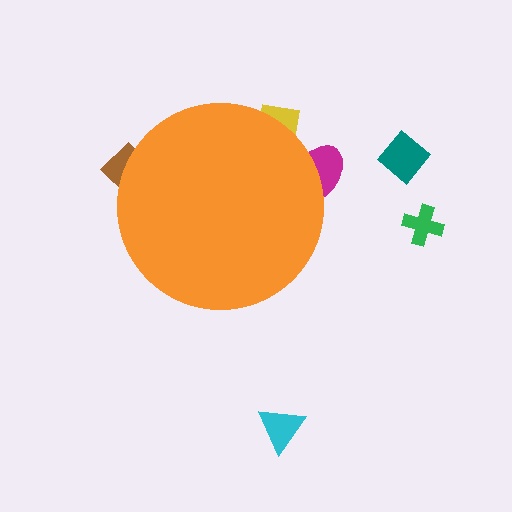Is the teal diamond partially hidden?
No, the teal diamond is fully visible.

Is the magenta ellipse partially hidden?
Yes, the magenta ellipse is partially hidden behind the orange circle.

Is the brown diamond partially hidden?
Yes, the brown diamond is partially hidden behind the orange circle.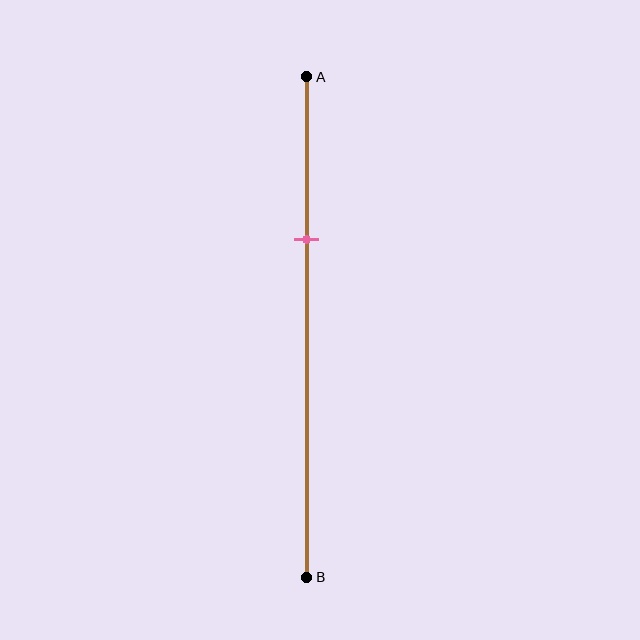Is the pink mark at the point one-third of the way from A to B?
Yes, the mark is approximately at the one-third point.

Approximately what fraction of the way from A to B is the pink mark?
The pink mark is approximately 35% of the way from A to B.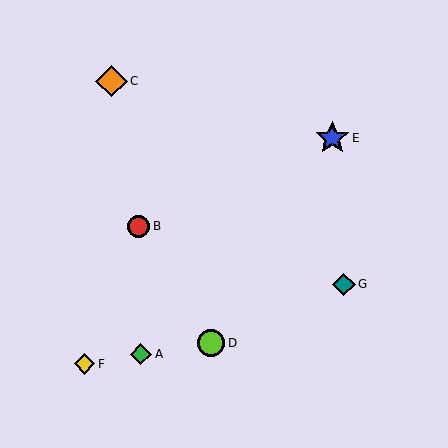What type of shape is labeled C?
Shape C is an orange diamond.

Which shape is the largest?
The blue star (labeled E) is the largest.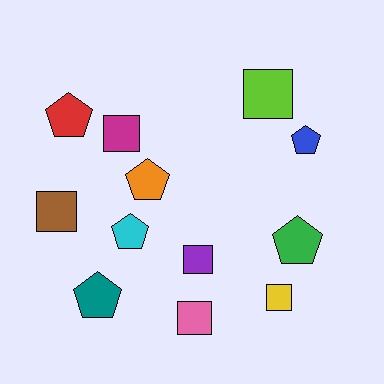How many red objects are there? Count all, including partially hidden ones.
There is 1 red object.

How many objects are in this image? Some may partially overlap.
There are 12 objects.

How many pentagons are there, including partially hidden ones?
There are 6 pentagons.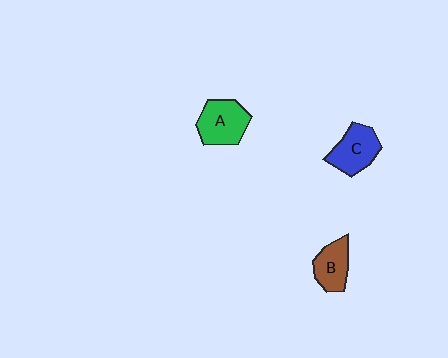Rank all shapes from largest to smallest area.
From largest to smallest: A (green), C (blue), B (brown).